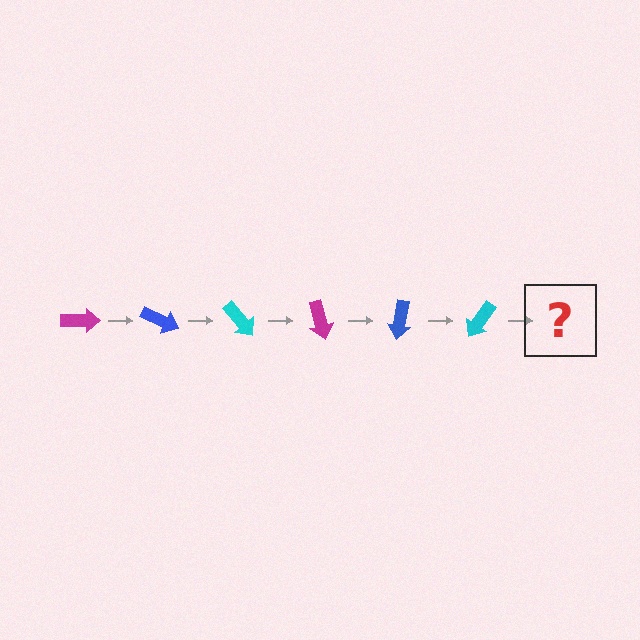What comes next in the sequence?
The next element should be a magenta arrow, rotated 150 degrees from the start.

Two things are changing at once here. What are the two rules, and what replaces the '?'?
The two rules are that it rotates 25 degrees each step and the color cycles through magenta, blue, and cyan. The '?' should be a magenta arrow, rotated 150 degrees from the start.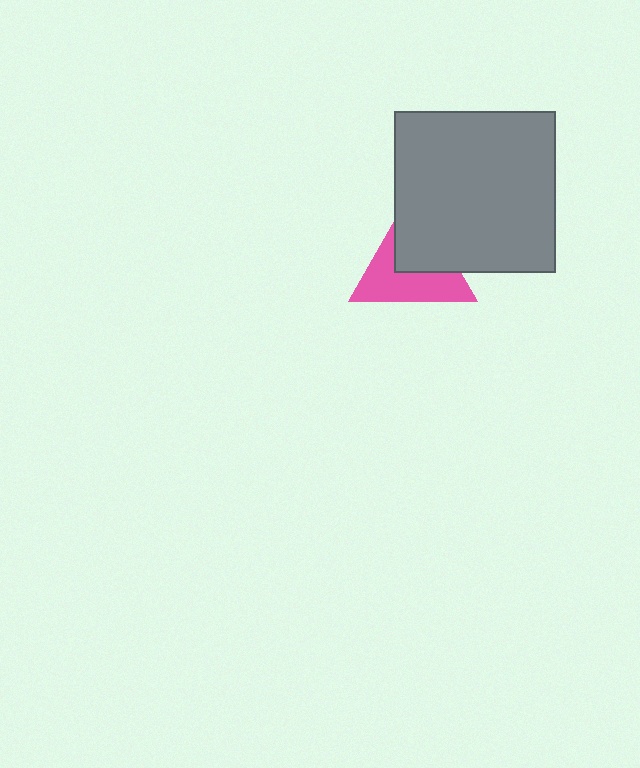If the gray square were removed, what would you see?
You would see the complete pink triangle.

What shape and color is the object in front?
The object in front is a gray square.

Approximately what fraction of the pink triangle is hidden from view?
Roughly 46% of the pink triangle is hidden behind the gray square.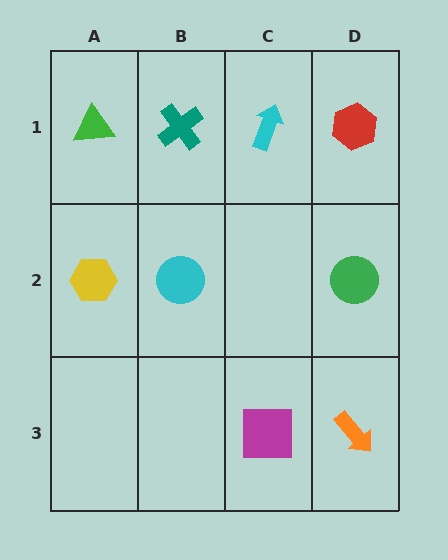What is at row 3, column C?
A magenta square.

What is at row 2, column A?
A yellow hexagon.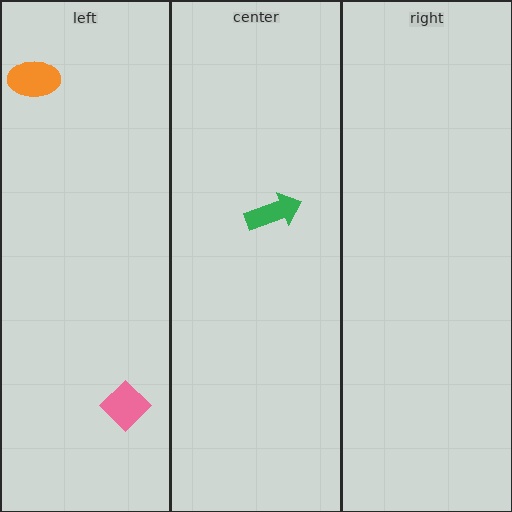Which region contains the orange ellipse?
The left region.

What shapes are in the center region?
The green arrow.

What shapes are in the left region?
The pink diamond, the orange ellipse.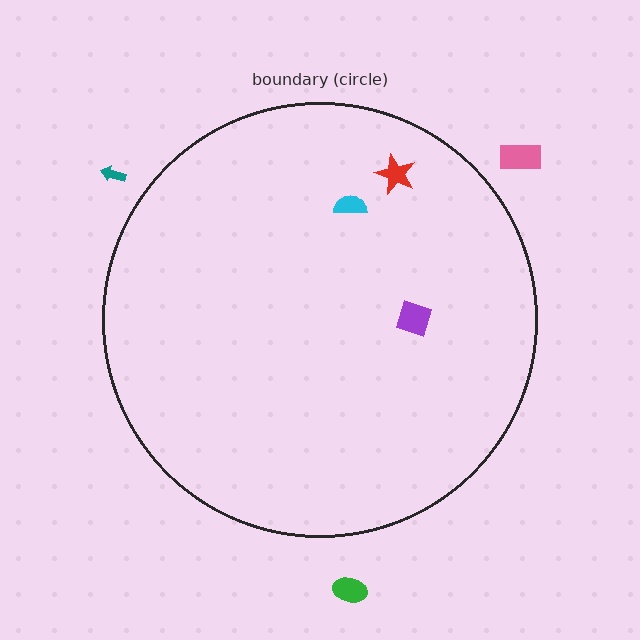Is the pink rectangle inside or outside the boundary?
Outside.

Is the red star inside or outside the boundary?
Inside.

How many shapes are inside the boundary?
3 inside, 3 outside.